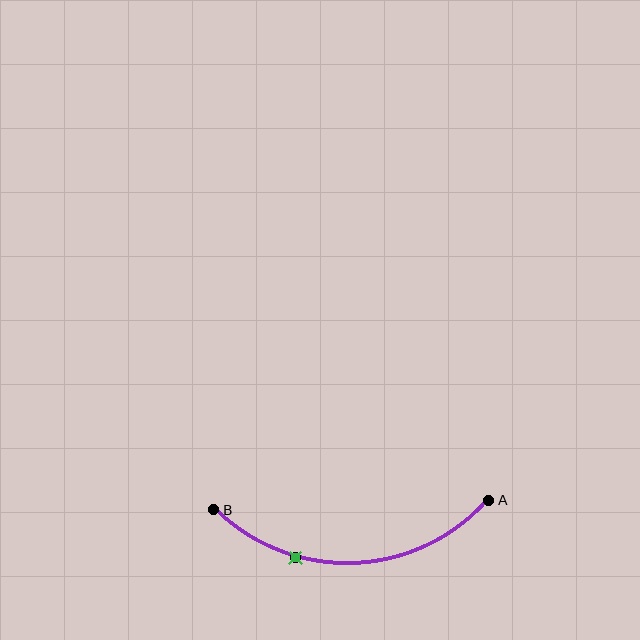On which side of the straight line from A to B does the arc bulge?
The arc bulges below the straight line connecting A and B.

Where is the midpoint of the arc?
The arc midpoint is the point on the curve farthest from the straight line joining A and B. It sits below that line.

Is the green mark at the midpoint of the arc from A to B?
No. The green mark lies on the arc but is closer to endpoint B. The arc midpoint would be at the point on the curve equidistant along the arc from both A and B.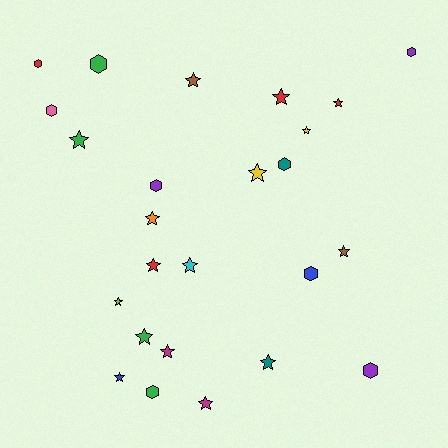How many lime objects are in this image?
There is 1 lime object.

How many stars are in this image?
There are 16 stars.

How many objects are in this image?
There are 25 objects.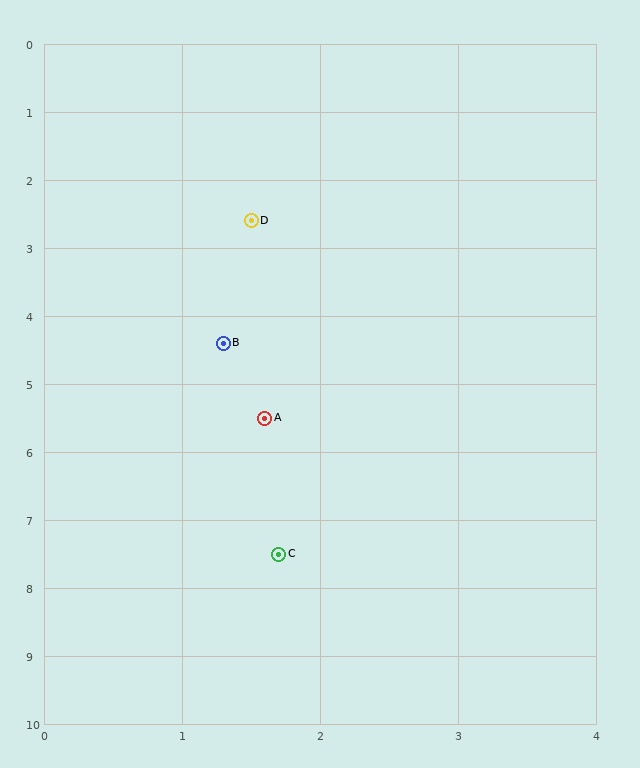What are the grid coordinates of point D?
Point D is at approximately (1.5, 2.6).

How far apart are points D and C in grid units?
Points D and C are about 4.9 grid units apart.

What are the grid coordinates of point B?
Point B is at approximately (1.3, 4.4).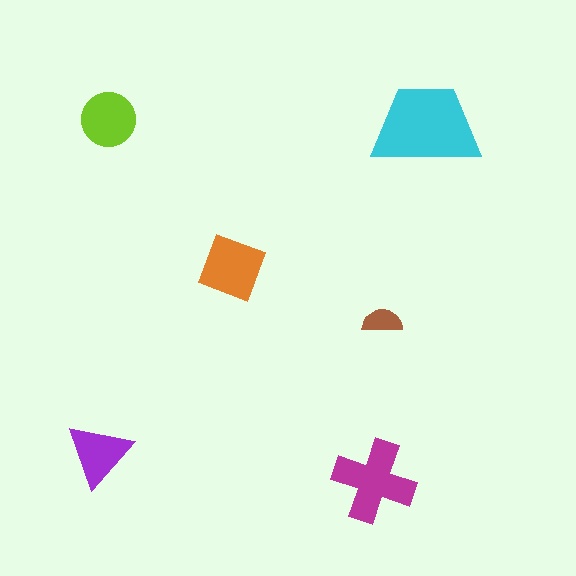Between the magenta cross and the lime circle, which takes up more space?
The magenta cross.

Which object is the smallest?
The brown semicircle.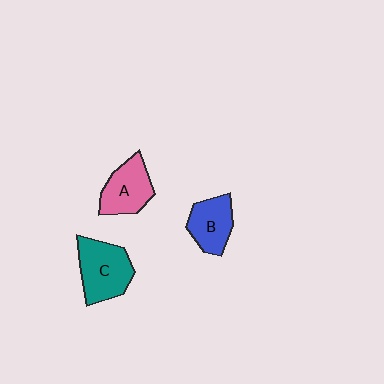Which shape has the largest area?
Shape C (teal).